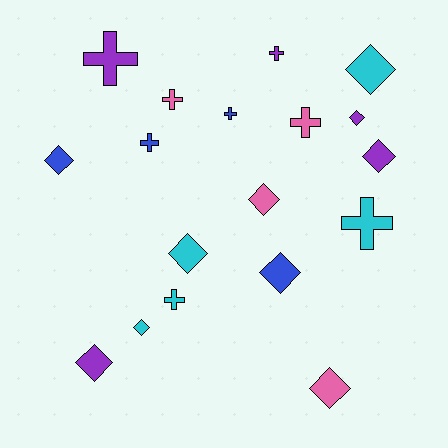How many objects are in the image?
There are 18 objects.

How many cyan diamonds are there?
There are 3 cyan diamonds.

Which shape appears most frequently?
Diamond, with 10 objects.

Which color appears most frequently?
Purple, with 5 objects.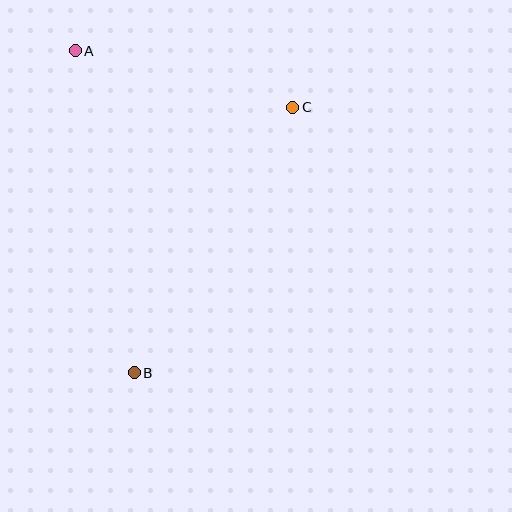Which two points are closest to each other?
Points A and C are closest to each other.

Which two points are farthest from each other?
Points A and B are farthest from each other.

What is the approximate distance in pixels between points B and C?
The distance between B and C is approximately 309 pixels.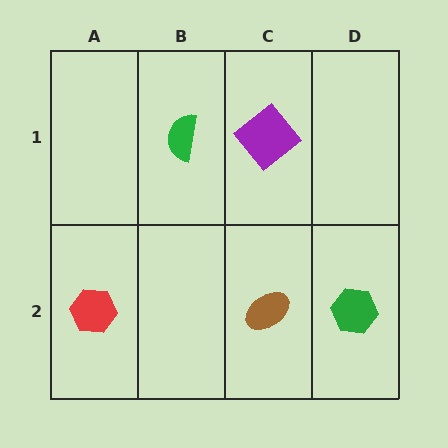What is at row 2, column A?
A red hexagon.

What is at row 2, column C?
A brown ellipse.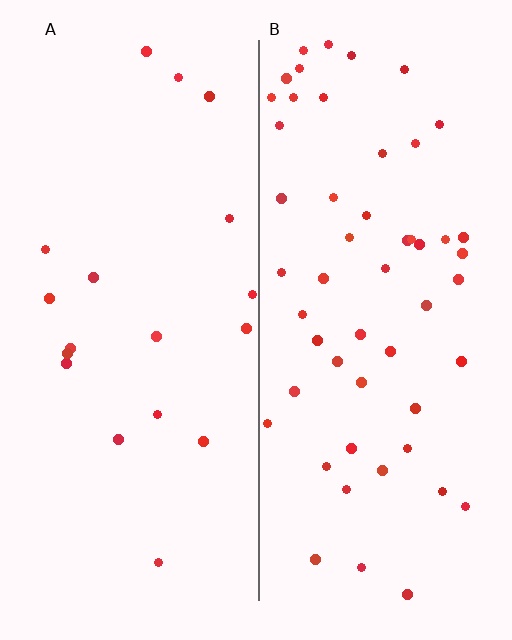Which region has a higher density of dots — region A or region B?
B (the right).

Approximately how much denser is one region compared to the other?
Approximately 2.9× — region B over region A.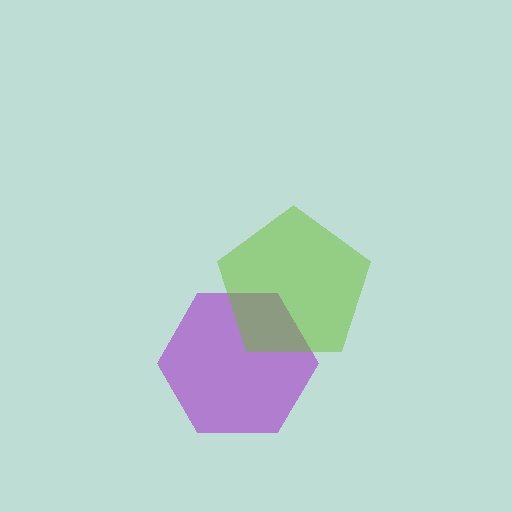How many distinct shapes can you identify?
There are 2 distinct shapes: a purple hexagon, a lime pentagon.